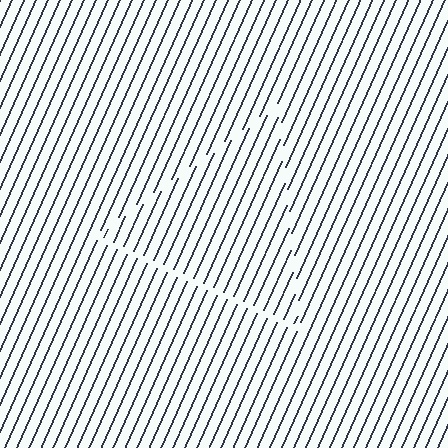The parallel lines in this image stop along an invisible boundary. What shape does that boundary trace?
An illusory triangle. The interior of the shape contains the same grating, shifted by half a period — the contour is defined by the phase discontinuity where line-ends from the inner and outer gratings abut.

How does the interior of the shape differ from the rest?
The interior of the shape contains the same grating, shifted by half a period — the contour is defined by the phase discontinuity where line-ends from the inner and outer gratings abut.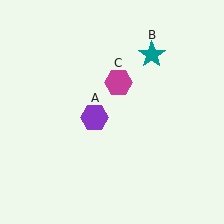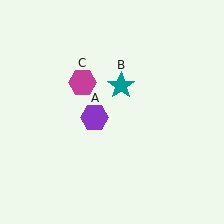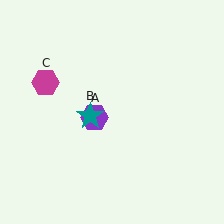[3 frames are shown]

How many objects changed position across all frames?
2 objects changed position: teal star (object B), magenta hexagon (object C).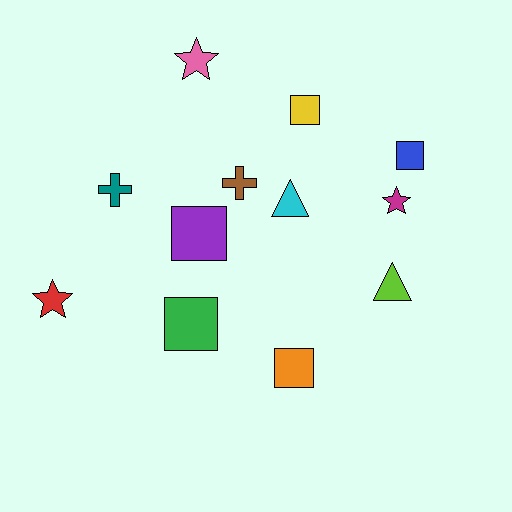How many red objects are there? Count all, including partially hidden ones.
There is 1 red object.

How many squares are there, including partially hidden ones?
There are 5 squares.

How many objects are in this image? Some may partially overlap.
There are 12 objects.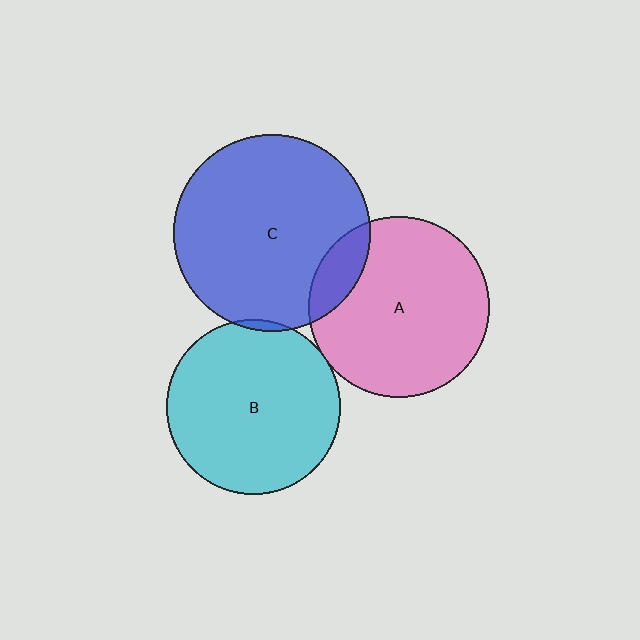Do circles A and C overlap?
Yes.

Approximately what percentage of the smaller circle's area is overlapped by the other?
Approximately 15%.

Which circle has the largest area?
Circle C (blue).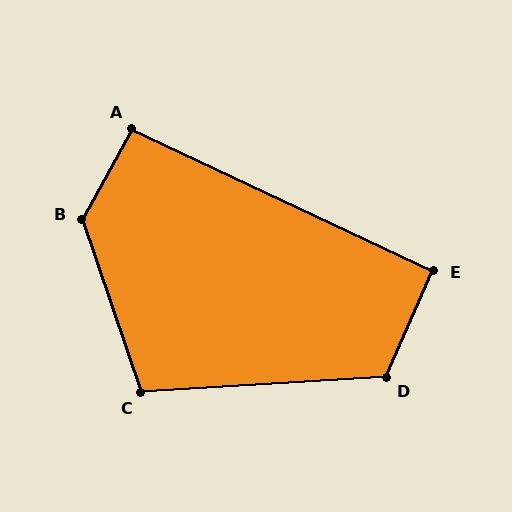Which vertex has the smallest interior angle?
E, at approximately 91 degrees.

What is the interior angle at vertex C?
Approximately 105 degrees (obtuse).